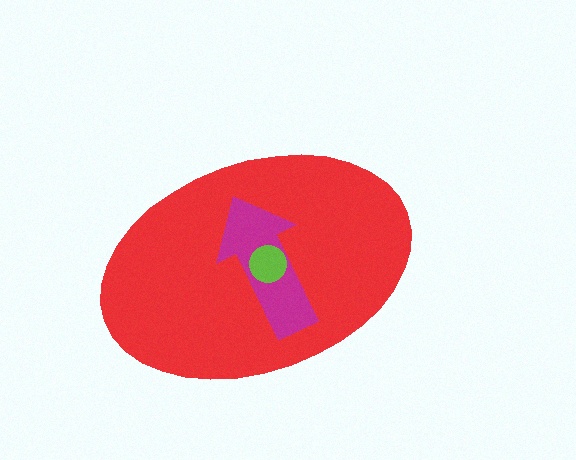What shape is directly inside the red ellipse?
The magenta arrow.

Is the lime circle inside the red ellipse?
Yes.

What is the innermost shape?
The lime circle.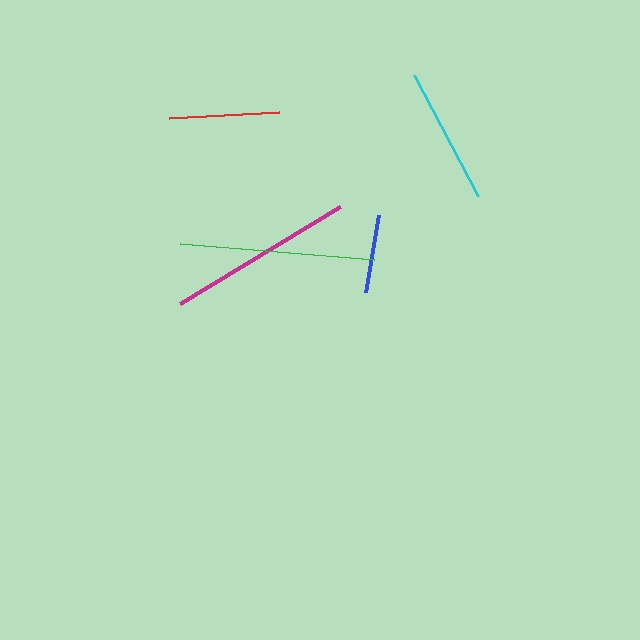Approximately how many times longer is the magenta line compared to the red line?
The magenta line is approximately 1.7 times the length of the red line.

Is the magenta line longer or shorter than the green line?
The green line is longer than the magenta line.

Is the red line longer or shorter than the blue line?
The red line is longer than the blue line.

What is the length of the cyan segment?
The cyan segment is approximately 138 pixels long.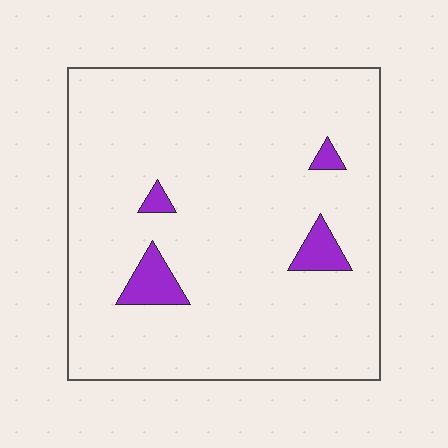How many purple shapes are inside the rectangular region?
4.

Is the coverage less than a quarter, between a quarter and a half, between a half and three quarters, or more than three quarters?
Less than a quarter.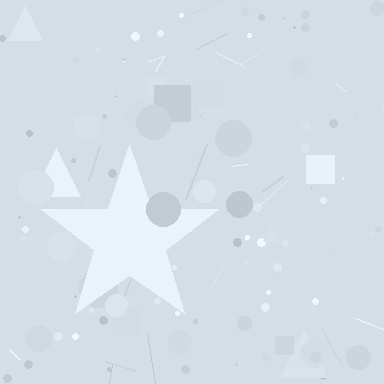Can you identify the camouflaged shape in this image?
The camouflaged shape is a star.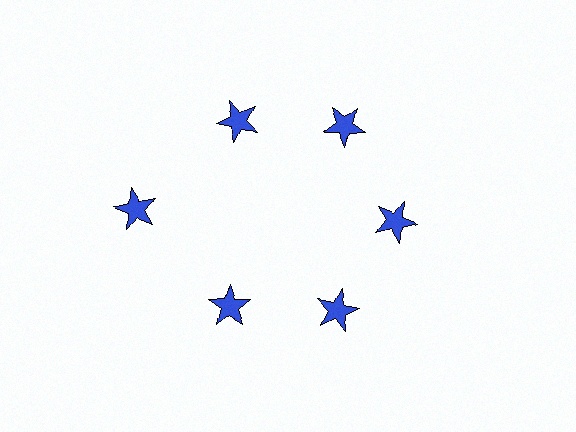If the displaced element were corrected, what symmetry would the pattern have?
It would have 6-fold rotational symmetry — the pattern would map onto itself every 60 degrees.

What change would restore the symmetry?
The symmetry would be restored by moving it inward, back onto the ring so that all 6 stars sit at equal angles and equal distance from the center.